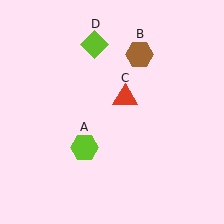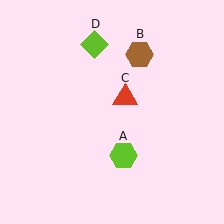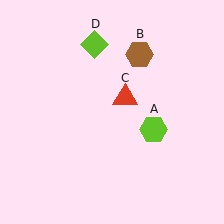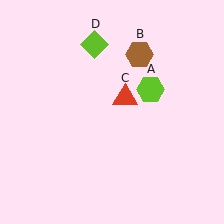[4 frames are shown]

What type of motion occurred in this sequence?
The lime hexagon (object A) rotated counterclockwise around the center of the scene.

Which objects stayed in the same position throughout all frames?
Brown hexagon (object B) and red triangle (object C) and lime diamond (object D) remained stationary.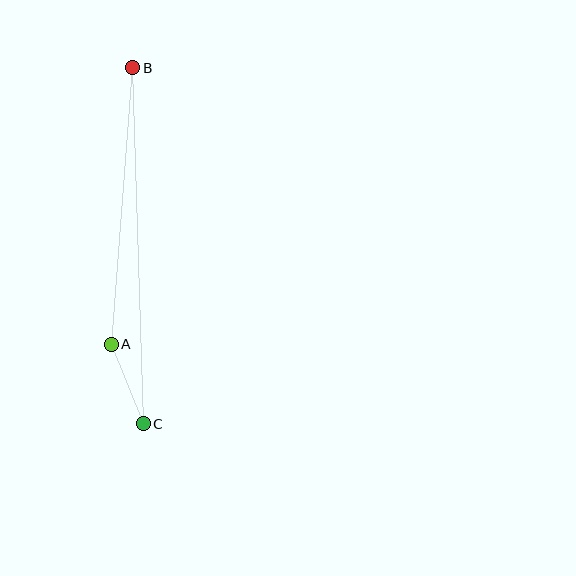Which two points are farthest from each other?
Points B and C are farthest from each other.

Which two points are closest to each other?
Points A and C are closest to each other.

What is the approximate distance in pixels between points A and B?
The distance between A and B is approximately 278 pixels.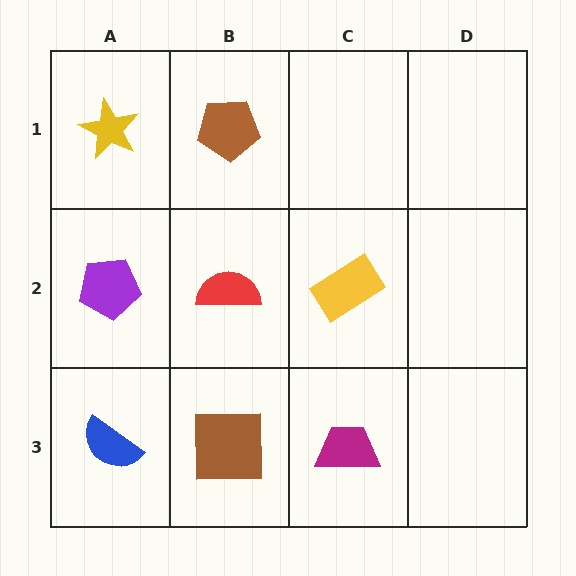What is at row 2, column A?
A purple pentagon.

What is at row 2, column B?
A red semicircle.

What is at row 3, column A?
A blue semicircle.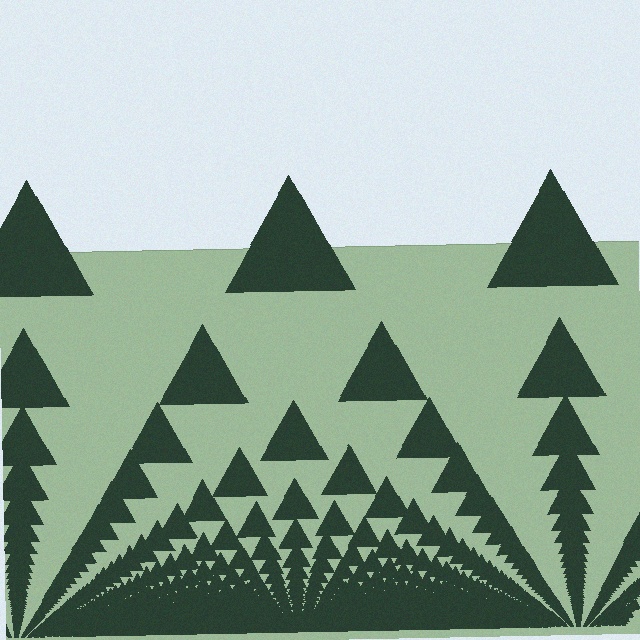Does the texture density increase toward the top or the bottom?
Density increases toward the bottom.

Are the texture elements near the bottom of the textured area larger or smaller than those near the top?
Smaller. The gradient is inverted — elements near the bottom are smaller and denser.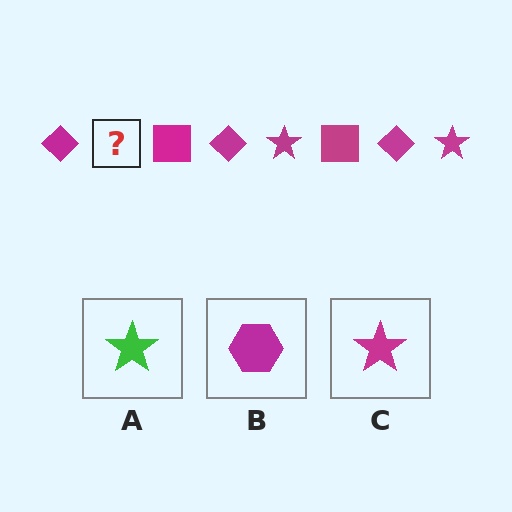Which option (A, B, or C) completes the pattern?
C.